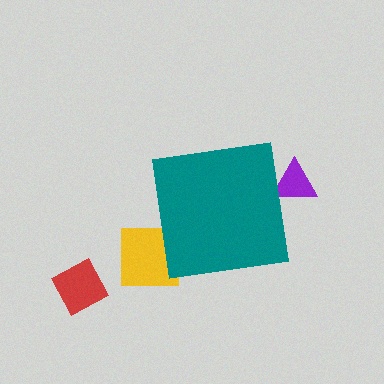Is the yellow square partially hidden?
Yes, the yellow square is partially hidden behind the teal square.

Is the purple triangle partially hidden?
Yes, the purple triangle is partially hidden behind the teal square.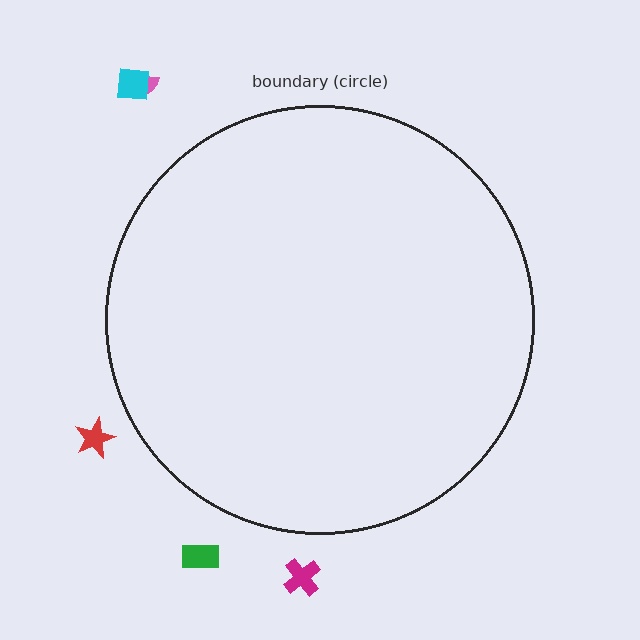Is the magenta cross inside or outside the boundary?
Outside.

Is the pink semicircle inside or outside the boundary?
Outside.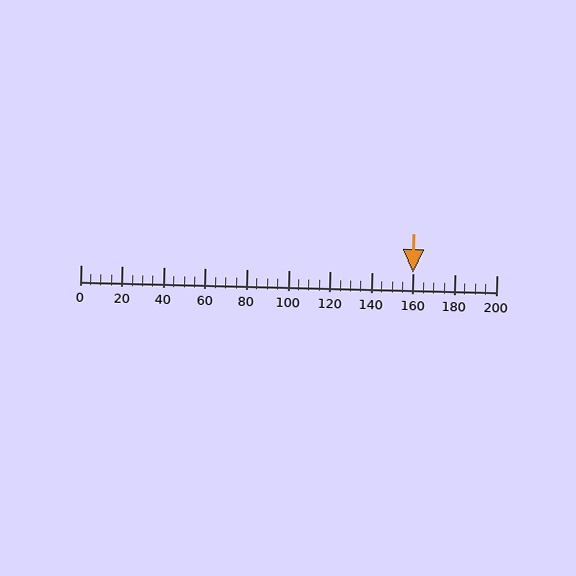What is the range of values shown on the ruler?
The ruler shows values from 0 to 200.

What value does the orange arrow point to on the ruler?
The orange arrow points to approximately 160.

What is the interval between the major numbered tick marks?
The major tick marks are spaced 20 units apart.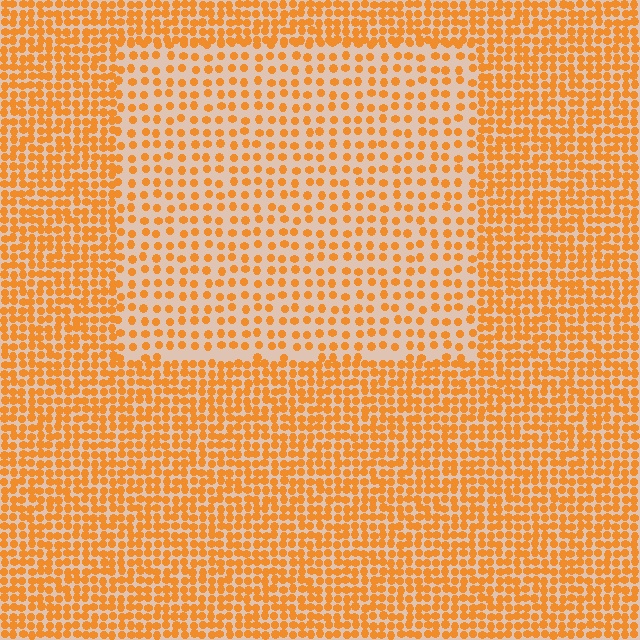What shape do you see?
I see a rectangle.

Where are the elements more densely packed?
The elements are more densely packed outside the rectangle boundary.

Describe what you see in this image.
The image contains small orange elements arranged at two different densities. A rectangle-shaped region is visible where the elements are less densely packed than the surrounding area.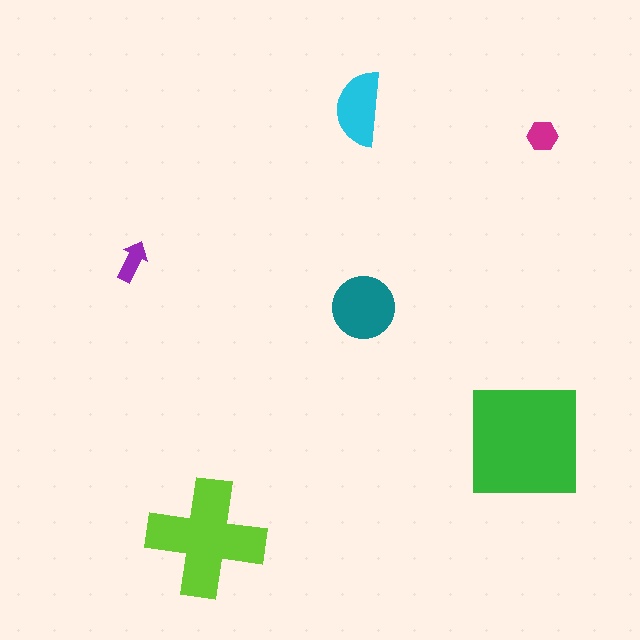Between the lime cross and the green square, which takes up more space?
The green square.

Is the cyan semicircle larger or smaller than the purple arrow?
Larger.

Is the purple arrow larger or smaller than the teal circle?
Smaller.